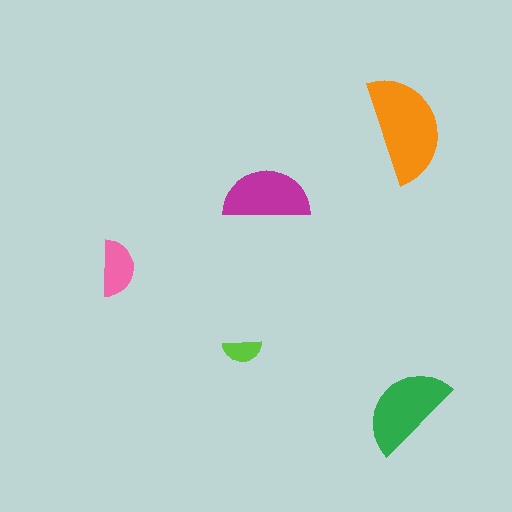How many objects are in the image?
There are 5 objects in the image.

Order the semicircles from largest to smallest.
the orange one, the green one, the magenta one, the pink one, the lime one.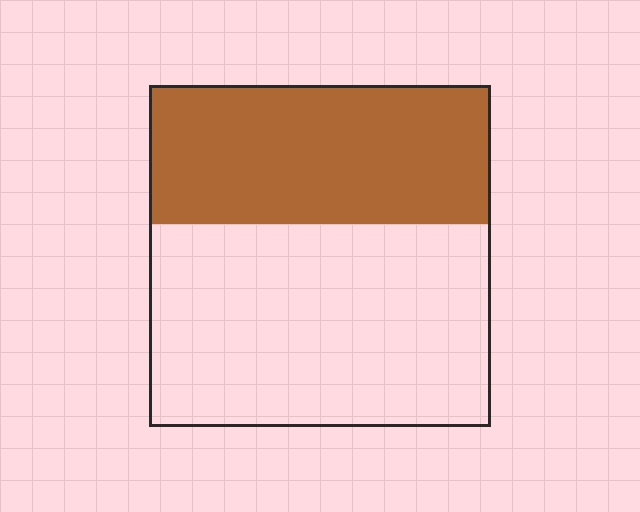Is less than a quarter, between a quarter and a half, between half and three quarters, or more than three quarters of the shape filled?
Between a quarter and a half.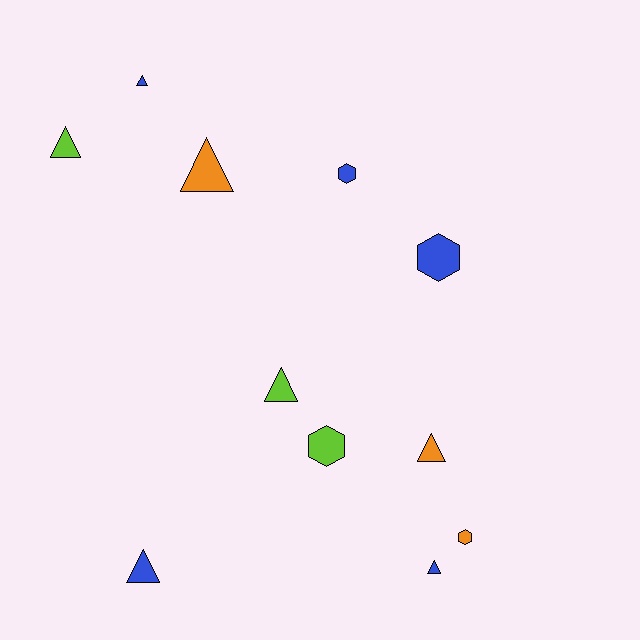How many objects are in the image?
There are 11 objects.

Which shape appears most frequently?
Triangle, with 7 objects.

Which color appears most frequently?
Blue, with 5 objects.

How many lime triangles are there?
There are 2 lime triangles.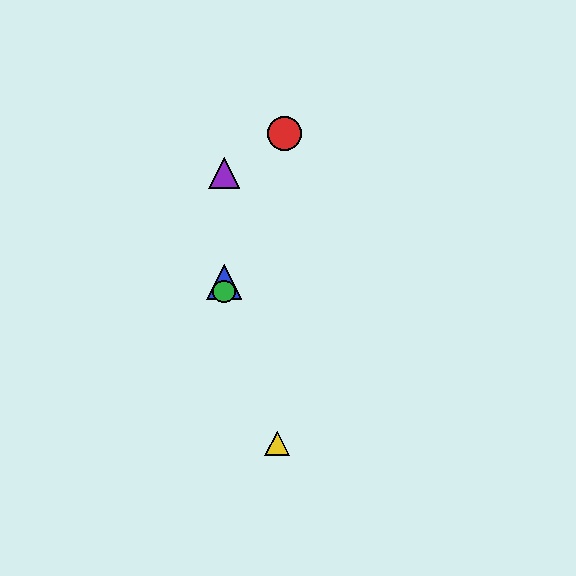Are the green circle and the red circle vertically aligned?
No, the green circle is at x≈224 and the red circle is at x≈285.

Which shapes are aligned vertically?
The blue triangle, the green circle, the purple triangle are aligned vertically.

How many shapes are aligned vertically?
3 shapes (the blue triangle, the green circle, the purple triangle) are aligned vertically.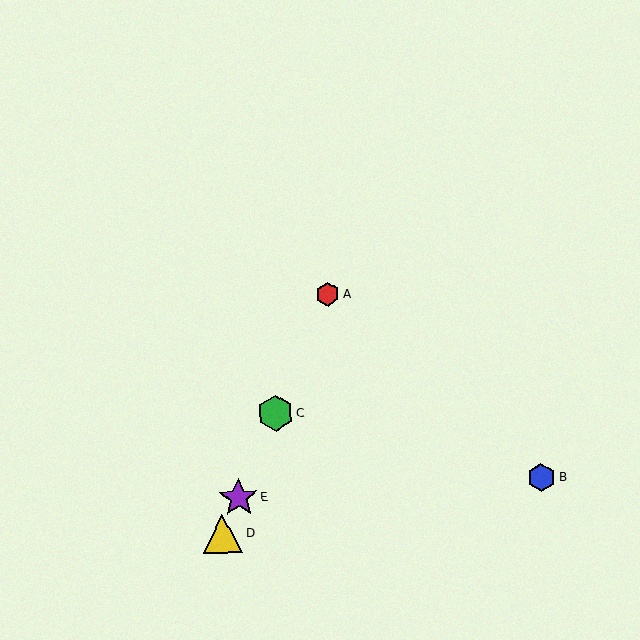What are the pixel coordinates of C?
Object C is at (276, 413).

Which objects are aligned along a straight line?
Objects A, C, D, E are aligned along a straight line.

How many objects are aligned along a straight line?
4 objects (A, C, D, E) are aligned along a straight line.